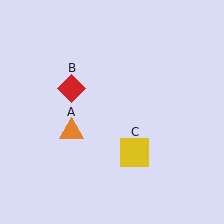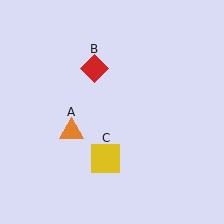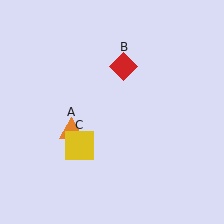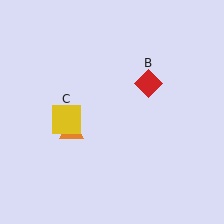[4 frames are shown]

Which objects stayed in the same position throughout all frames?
Orange triangle (object A) remained stationary.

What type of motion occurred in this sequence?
The red diamond (object B), yellow square (object C) rotated clockwise around the center of the scene.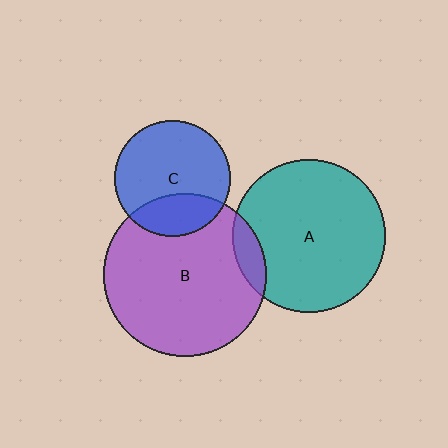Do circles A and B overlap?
Yes.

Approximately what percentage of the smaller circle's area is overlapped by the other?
Approximately 10%.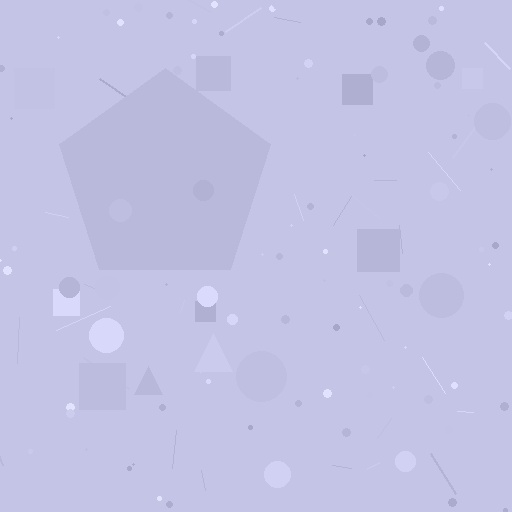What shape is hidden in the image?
A pentagon is hidden in the image.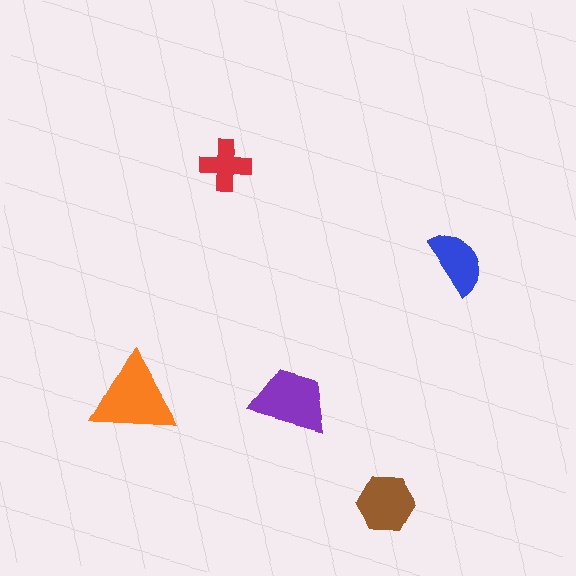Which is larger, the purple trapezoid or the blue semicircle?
The purple trapezoid.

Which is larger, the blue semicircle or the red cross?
The blue semicircle.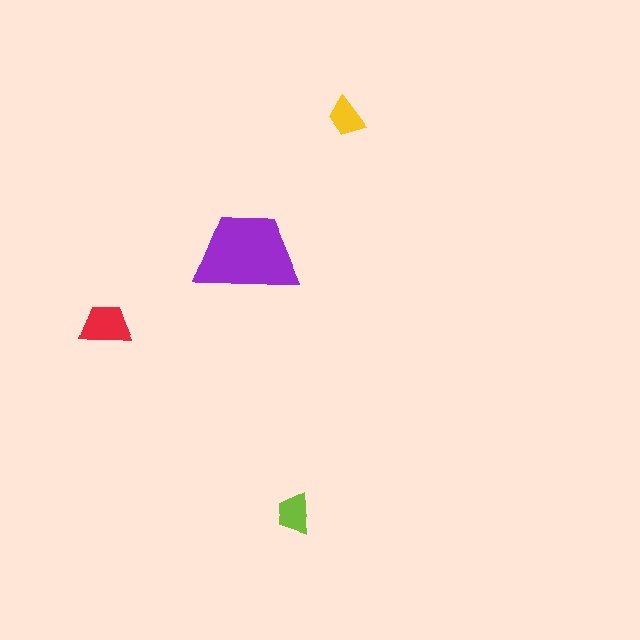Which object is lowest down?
The lime trapezoid is bottommost.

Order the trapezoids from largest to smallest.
the purple one, the red one, the lime one, the yellow one.